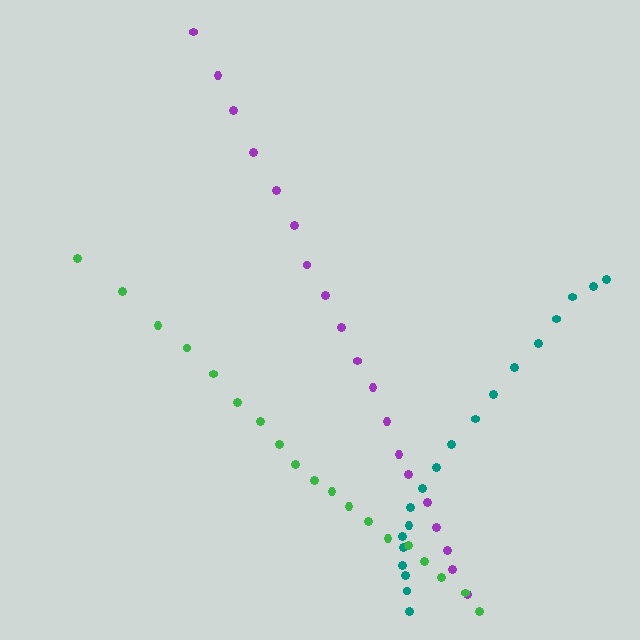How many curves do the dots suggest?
There are 3 distinct paths.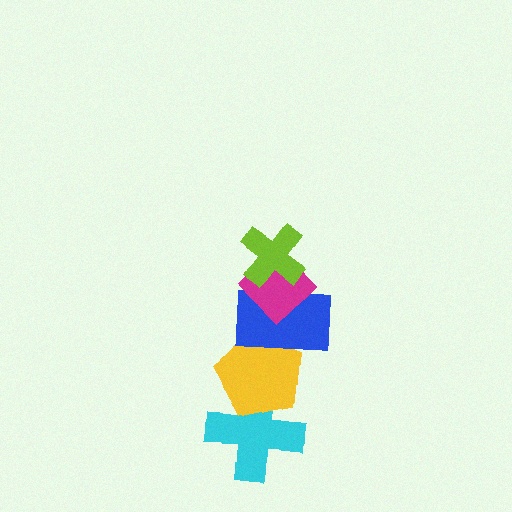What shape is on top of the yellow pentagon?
The blue rectangle is on top of the yellow pentagon.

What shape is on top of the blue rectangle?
The magenta diamond is on top of the blue rectangle.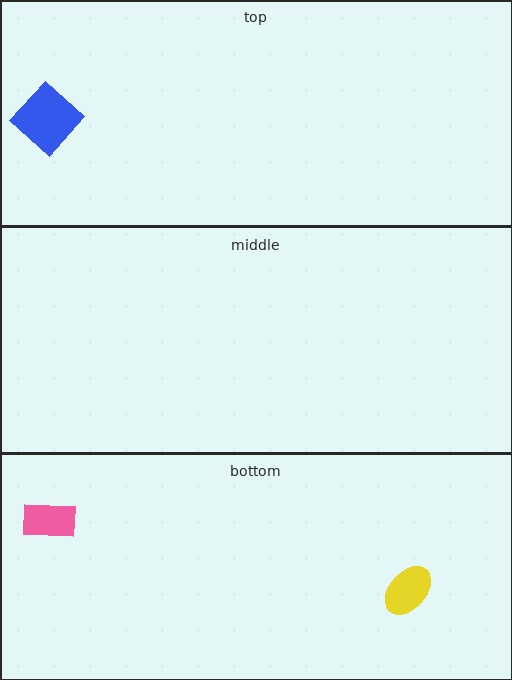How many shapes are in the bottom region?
2.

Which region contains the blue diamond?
The top region.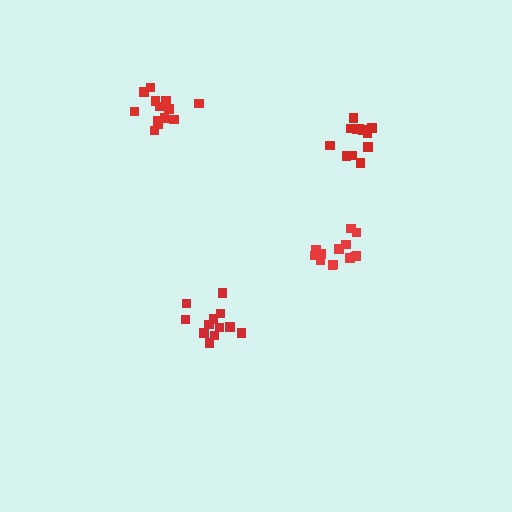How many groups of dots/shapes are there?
There are 4 groups.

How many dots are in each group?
Group 1: 12 dots, Group 2: 12 dots, Group 3: 14 dots, Group 4: 13 dots (51 total).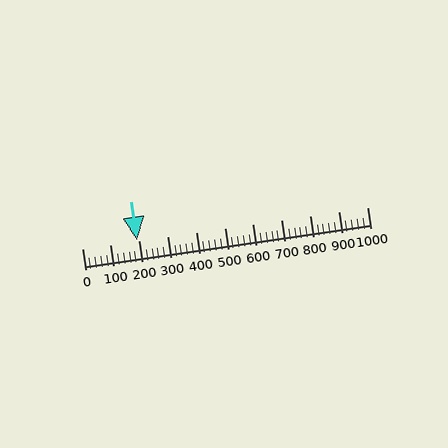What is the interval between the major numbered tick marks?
The major tick marks are spaced 100 units apart.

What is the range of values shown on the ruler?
The ruler shows values from 0 to 1000.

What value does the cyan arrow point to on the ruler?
The cyan arrow points to approximately 194.